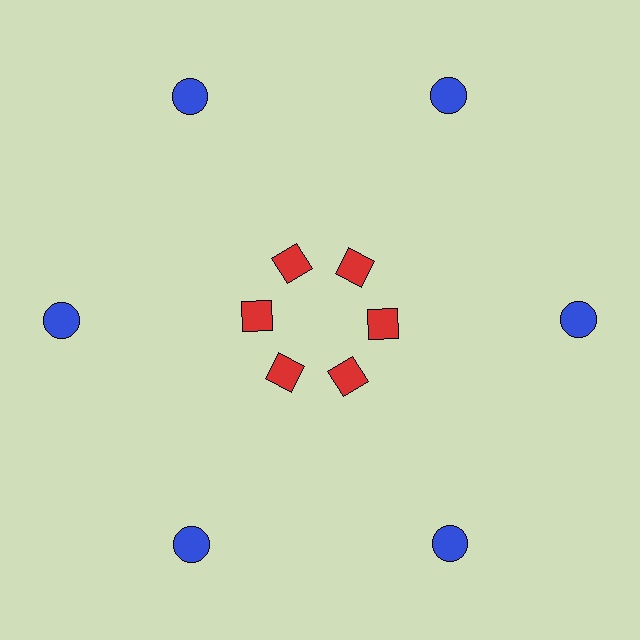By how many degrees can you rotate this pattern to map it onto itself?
The pattern maps onto itself every 60 degrees of rotation.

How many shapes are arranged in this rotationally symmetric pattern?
There are 12 shapes, arranged in 6 groups of 2.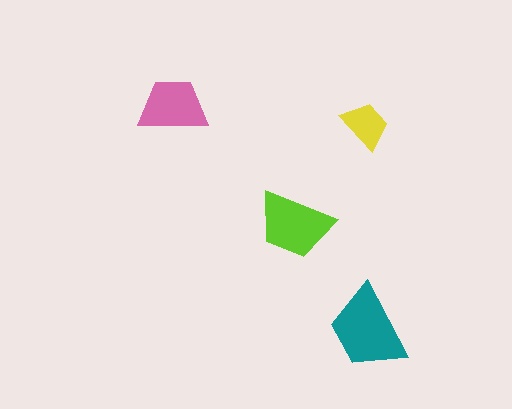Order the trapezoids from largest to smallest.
the teal one, the lime one, the pink one, the yellow one.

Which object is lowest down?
The teal trapezoid is bottommost.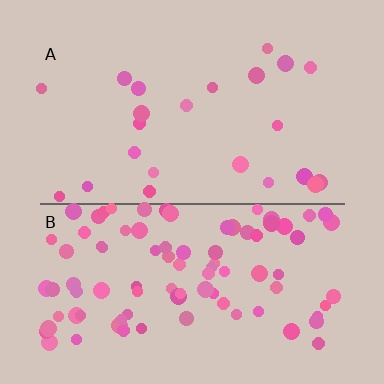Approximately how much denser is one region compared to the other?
Approximately 3.9× — region B over region A.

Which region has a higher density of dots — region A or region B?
B (the bottom).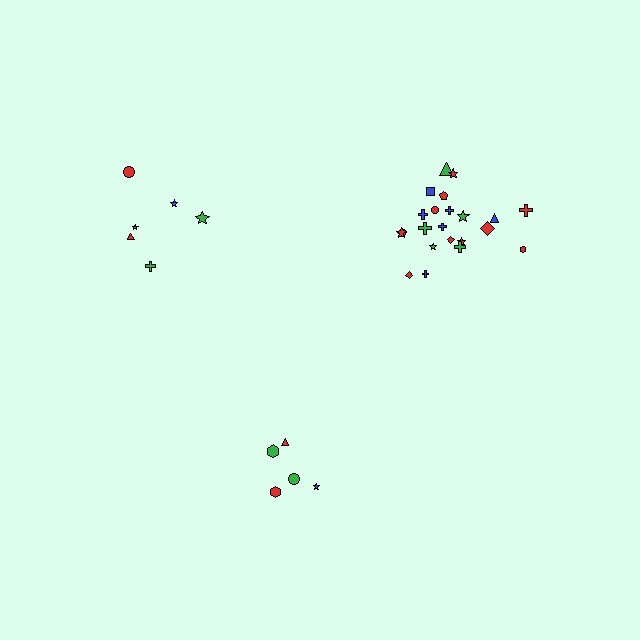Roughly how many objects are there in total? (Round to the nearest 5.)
Roughly 35 objects in total.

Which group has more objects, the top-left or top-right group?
The top-right group.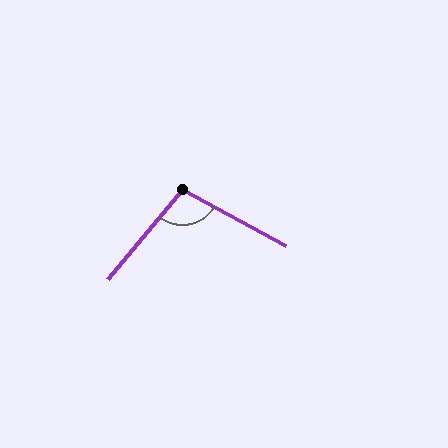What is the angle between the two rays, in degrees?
Approximately 101 degrees.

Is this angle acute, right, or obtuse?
It is obtuse.